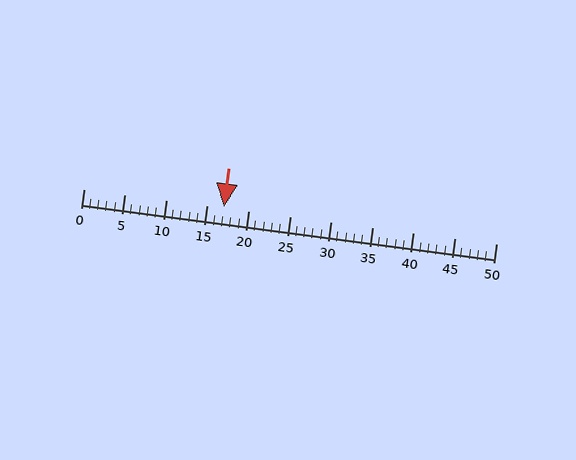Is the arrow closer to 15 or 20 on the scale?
The arrow is closer to 15.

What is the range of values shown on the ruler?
The ruler shows values from 0 to 50.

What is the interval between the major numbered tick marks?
The major tick marks are spaced 5 units apart.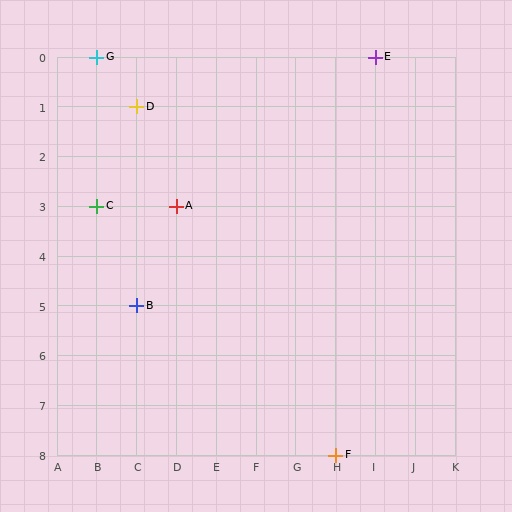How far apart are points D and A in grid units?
Points D and A are 1 column and 2 rows apart (about 2.2 grid units diagonally).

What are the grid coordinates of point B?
Point B is at grid coordinates (C, 5).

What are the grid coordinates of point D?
Point D is at grid coordinates (C, 1).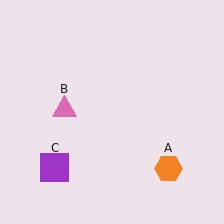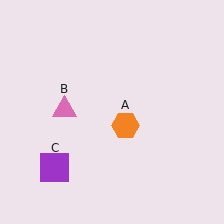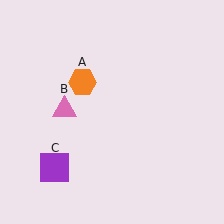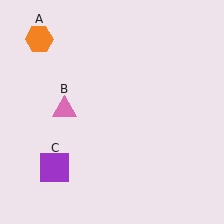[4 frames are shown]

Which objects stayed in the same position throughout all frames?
Pink triangle (object B) and purple square (object C) remained stationary.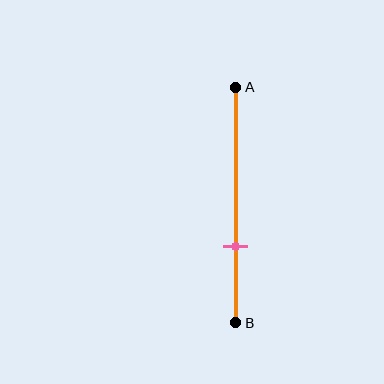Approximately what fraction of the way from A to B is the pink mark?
The pink mark is approximately 70% of the way from A to B.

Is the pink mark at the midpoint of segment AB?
No, the mark is at about 70% from A, not at the 50% midpoint.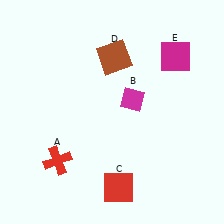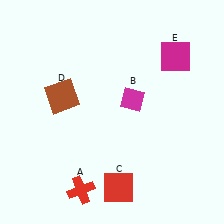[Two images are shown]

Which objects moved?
The objects that moved are: the red cross (A), the brown square (D).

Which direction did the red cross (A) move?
The red cross (A) moved down.